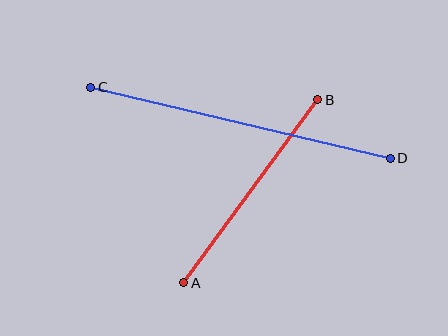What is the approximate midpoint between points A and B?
The midpoint is at approximately (251, 191) pixels.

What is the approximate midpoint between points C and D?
The midpoint is at approximately (241, 123) pixels.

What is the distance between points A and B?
The distance is approximately 227 pixels.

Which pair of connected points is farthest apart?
Points C and D are farthest apart.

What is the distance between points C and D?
The distance is approximately 308 pixels.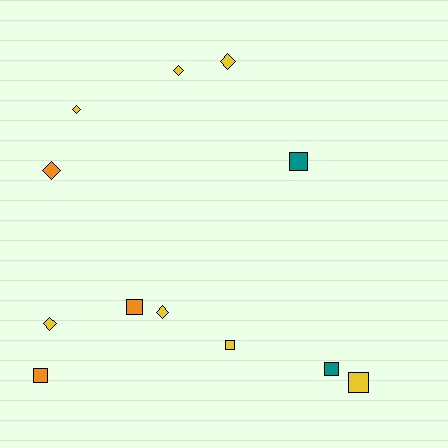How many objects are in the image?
There are 12 objects.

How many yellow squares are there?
There are 2 yellow squares.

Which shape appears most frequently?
Square, with 6 objects.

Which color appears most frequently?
Yellow, with 7 objects.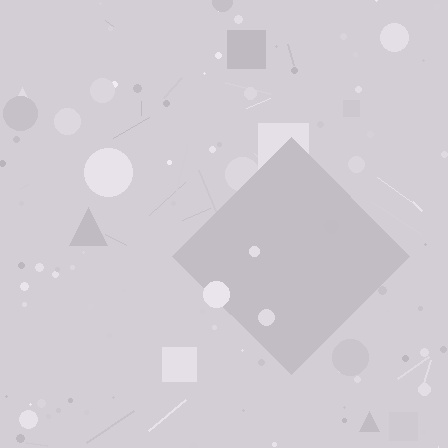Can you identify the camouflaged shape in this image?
The camouflaged shape is a diamond.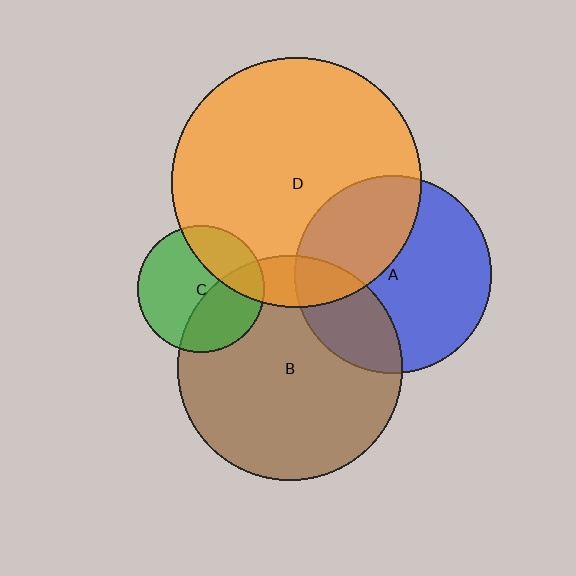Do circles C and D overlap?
Yes.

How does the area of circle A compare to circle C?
Approximately 2.4 times.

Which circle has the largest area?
Circle D (orange).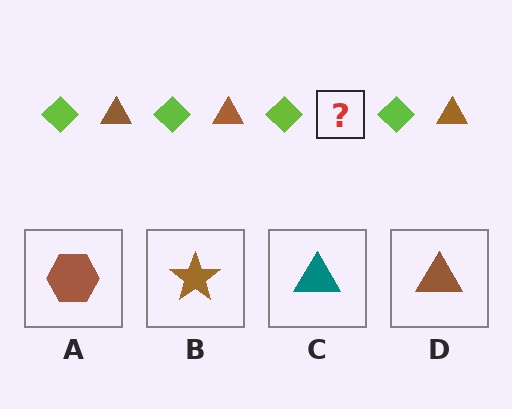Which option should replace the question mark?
Option D.